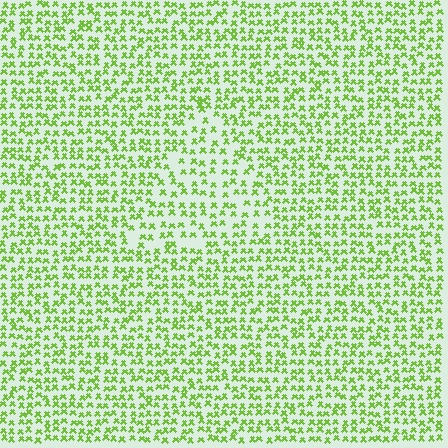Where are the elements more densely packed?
The elements are more densely packed outside the triangle boundary.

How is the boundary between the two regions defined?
The boundary is defined by a change in element density (approximately 1.5x ratio). All elements are the same color, size, and shape.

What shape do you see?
I see a triangle.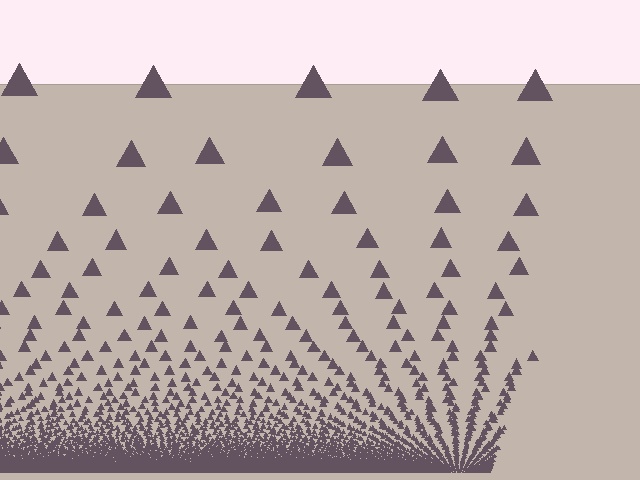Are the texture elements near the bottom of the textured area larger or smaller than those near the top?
Smaller. The gradient is inverted — elements near the bottom are smaller and denser.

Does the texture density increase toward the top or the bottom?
Density increases toward the bottom.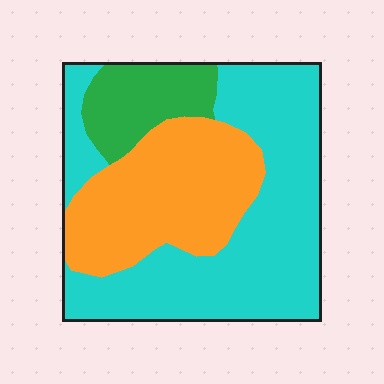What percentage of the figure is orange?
Orange covers about 30% of the figure.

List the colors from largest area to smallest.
From largest to smallest: cyan, orange, green.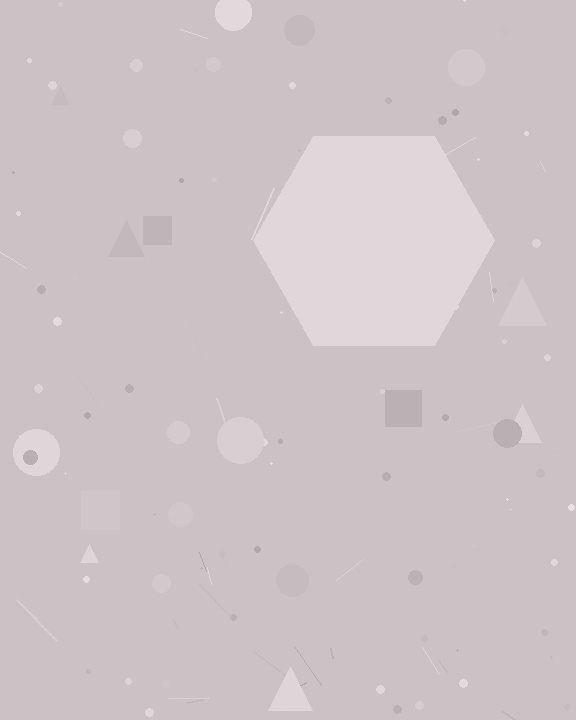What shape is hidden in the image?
A hexagon is hidden in the image.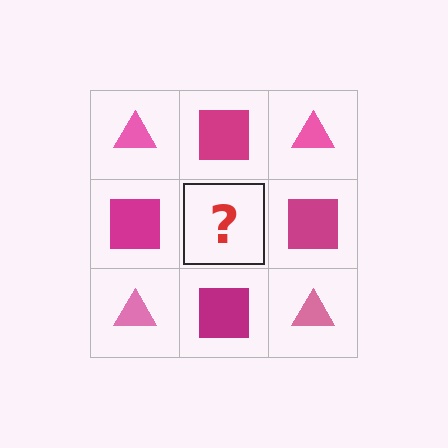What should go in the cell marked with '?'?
The missing cell should contain a pink triangle.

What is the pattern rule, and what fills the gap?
The rule is that it alternates pink triangle and magenta square in a checkerboard pattern. The gap should be filled with a pink triangle.